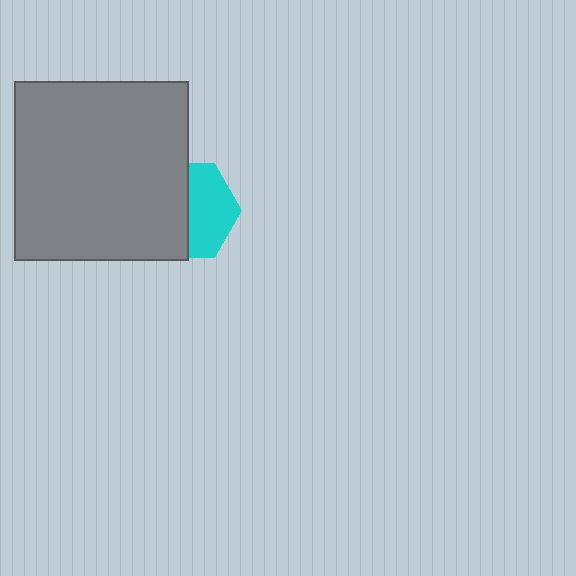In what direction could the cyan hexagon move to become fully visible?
The cyan hexagon could move right. That would shift it out from behind the gray rectangle entirely.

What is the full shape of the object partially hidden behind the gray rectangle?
The partially hidden object is a cyan hexagon.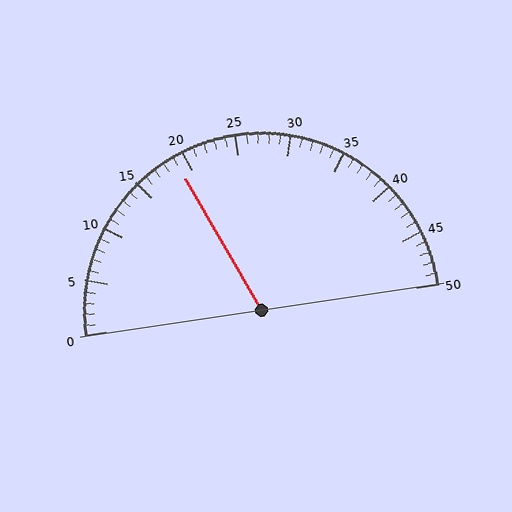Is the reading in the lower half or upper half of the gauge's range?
The reading is in the lower half of the range (0 to 50).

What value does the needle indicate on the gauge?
The needle indicates approximately 19.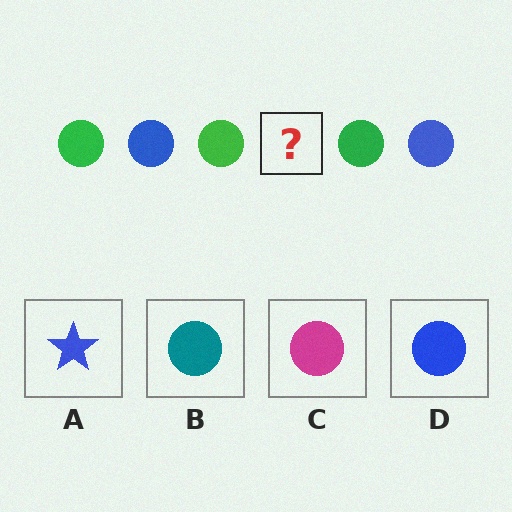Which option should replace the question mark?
Option D.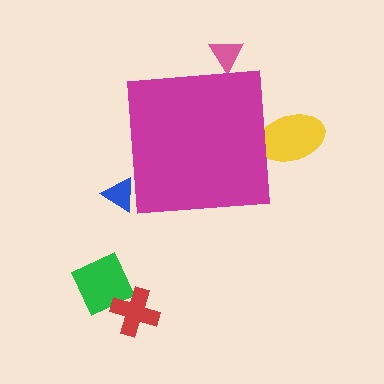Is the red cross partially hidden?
No, the red cross is fully visible.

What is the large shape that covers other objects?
A magenta square.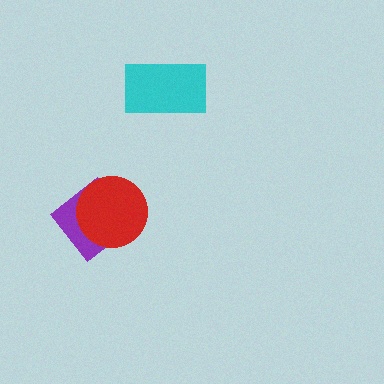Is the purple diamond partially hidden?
Yes, it is partially covered by another shape.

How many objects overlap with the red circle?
1 object overlaps with the red circle.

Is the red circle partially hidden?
No, no other shape covers it.